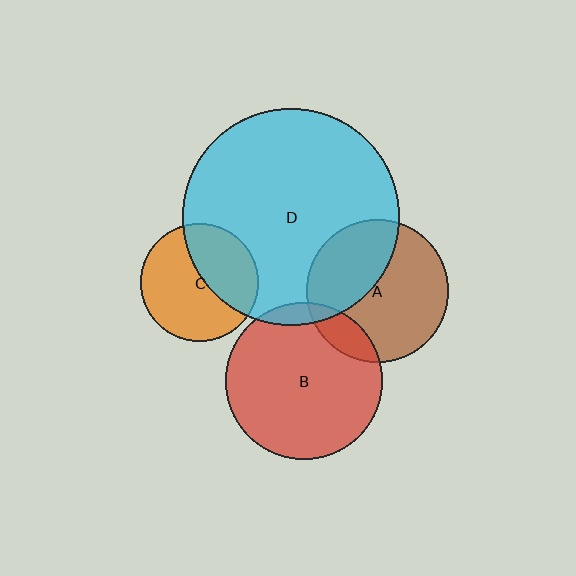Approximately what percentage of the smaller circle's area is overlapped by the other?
Approximately 5%.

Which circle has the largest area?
Circle D (cyan).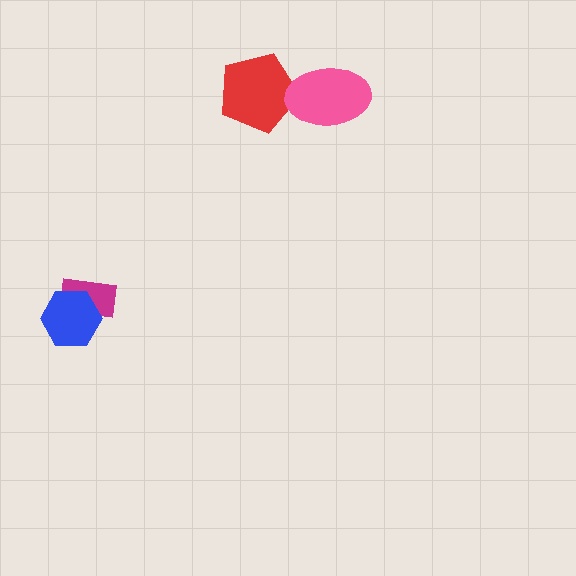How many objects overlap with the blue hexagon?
1 object overlaps with the blue hexagon.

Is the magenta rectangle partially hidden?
Yes, it is partially covered by another shape.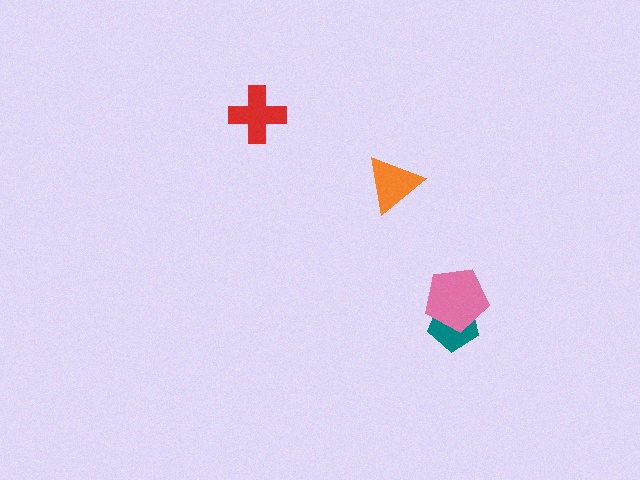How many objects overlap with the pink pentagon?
1 object overlaps with the pink pentagon.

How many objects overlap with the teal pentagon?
1 object overlaps with the teal pentagon.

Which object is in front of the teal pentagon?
The pink pentagon is in front of the teal pentagon.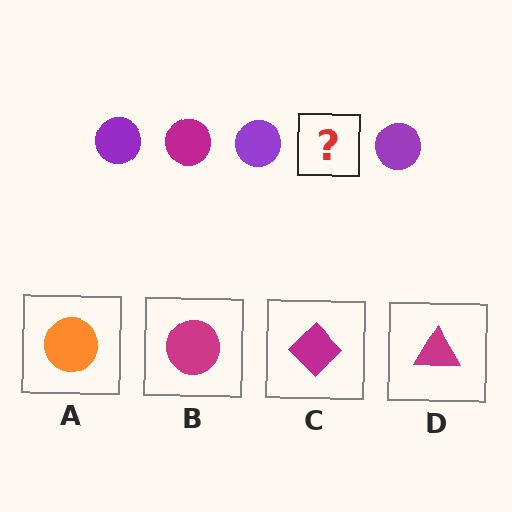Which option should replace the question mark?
Option B.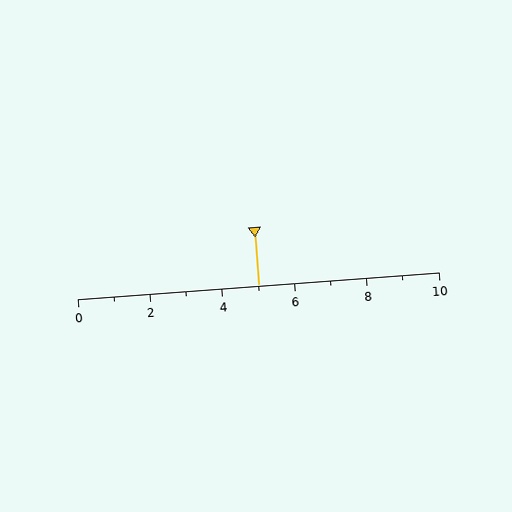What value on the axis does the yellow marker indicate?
The marker indicates approximately 5.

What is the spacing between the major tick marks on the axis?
The major ticks are spaced 2 apart.